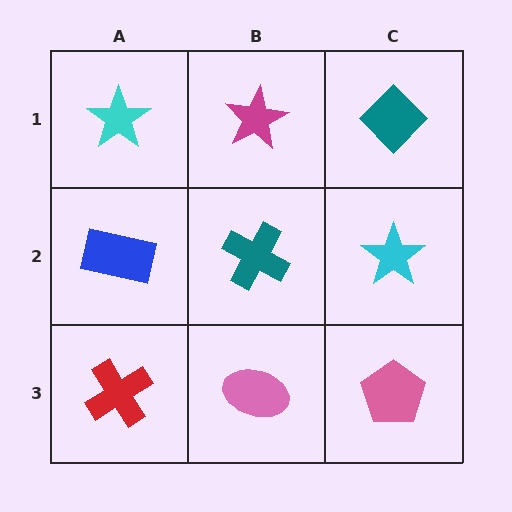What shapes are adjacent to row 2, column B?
A magenta star (row 1, column B), a pink ellipse (row 3, column B), a blue rectangle (row 2, column A), a cyan star (row 2, column C).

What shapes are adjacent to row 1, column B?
A teal cross (row 2, column B), a cyan star (row 1, column A), a teal diamond (row 1, column C).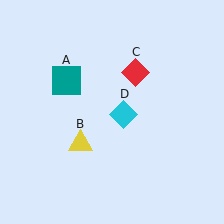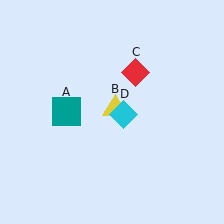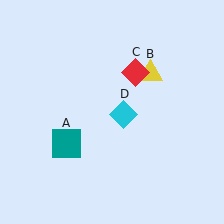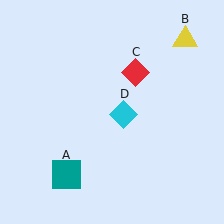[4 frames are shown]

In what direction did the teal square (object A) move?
The teal square (object A) moved down.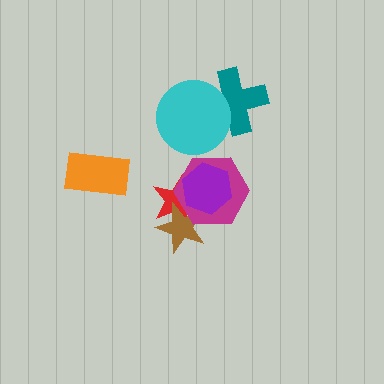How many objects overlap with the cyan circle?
1 object overlaps with the cyan circle.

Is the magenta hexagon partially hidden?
Yes, it is partially covered by another shape.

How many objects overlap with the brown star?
3 objects overlap with the brown star.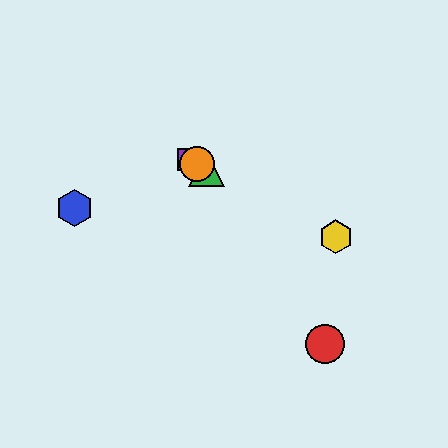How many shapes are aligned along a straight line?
4 shapes (the green triangle, the yellow hexagon, the purple square, the orange circle) are aligned along a straight line.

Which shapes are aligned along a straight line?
The green triangle, the yellow hexagon, the purple square, the orange circle are aligned along a straight line.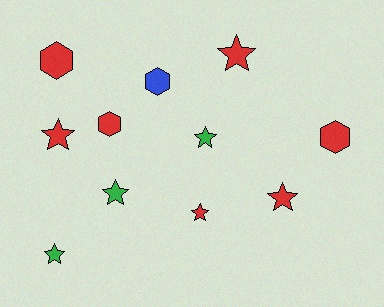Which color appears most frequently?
Red, with 7 objects.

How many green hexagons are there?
There are no green hexagons.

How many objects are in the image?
There are 11 objects.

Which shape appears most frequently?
Star, with 7 objects.